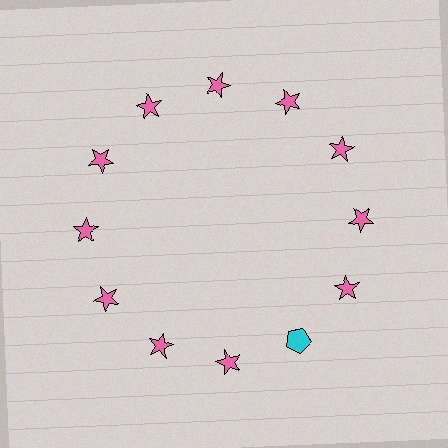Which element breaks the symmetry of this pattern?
The cyan pentagon at roughly the 5 o'clock position breaks the symmetry. All other shapes are pink stars.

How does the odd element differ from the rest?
It differs in both color (cyan instead of pink) and shape (pentagon instead of star).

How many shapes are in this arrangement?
There are 12 shapes arranged in a ring pattern.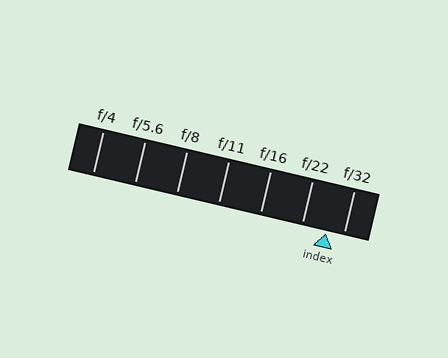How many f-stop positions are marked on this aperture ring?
There are 7 f-stop positions marked.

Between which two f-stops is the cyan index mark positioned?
The index mark is between f/22 and f/32.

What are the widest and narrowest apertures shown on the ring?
The widest aperture shown is f/4 and the narrowest is f/32.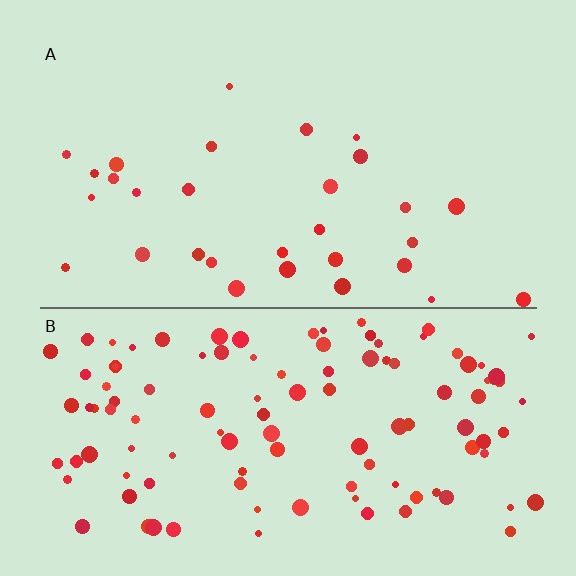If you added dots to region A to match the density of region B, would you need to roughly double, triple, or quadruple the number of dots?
Approximately quadruple.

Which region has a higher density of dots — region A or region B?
B (the bottom).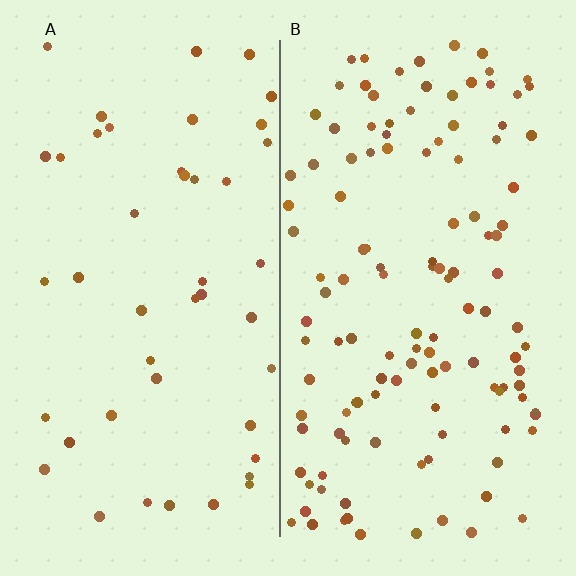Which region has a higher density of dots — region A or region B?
B (the right).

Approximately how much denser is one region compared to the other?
Approximately 2.8× — region B over region A.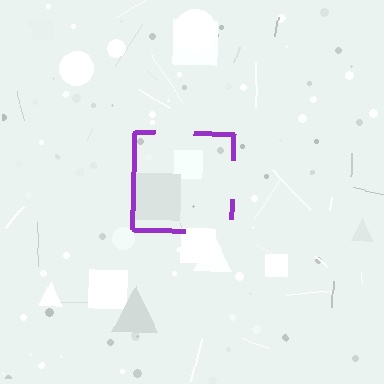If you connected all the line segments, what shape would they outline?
They would outline a square.